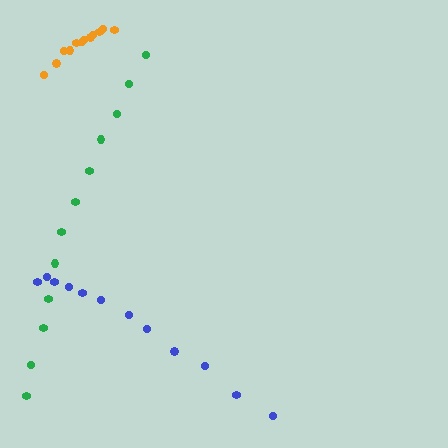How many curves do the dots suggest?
There are 3 distinct paths.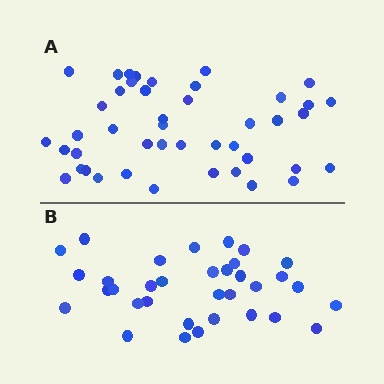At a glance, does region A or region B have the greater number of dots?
Region A (the top region) has more dots.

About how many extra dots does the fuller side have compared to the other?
Region A has roughly 10 or so more dots than region B.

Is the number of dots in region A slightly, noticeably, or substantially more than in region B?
Region A has noticeably more, but not dramatically so. The ratio is roughly 1.3 to 1.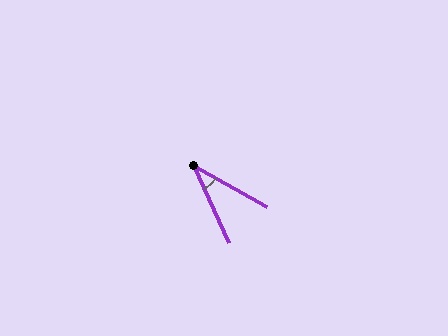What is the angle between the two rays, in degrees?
Approximately 36 degrees.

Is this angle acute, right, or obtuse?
It is acute.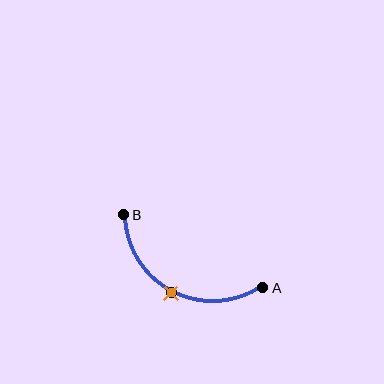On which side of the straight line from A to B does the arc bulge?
The arc bulges below the straight line connecting A and B.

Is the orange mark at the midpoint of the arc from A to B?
Yes. The orange mark lies on the arc at equal arc-length from both A and B — it is the arc midpoint.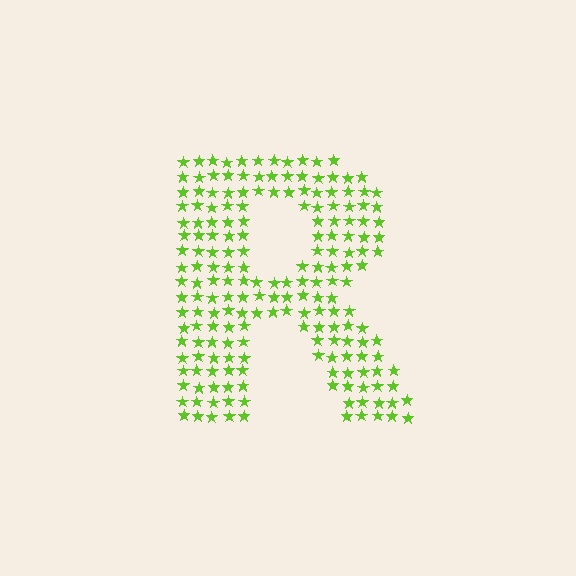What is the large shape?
The large shape is the letter R.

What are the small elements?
The small elements are stars.